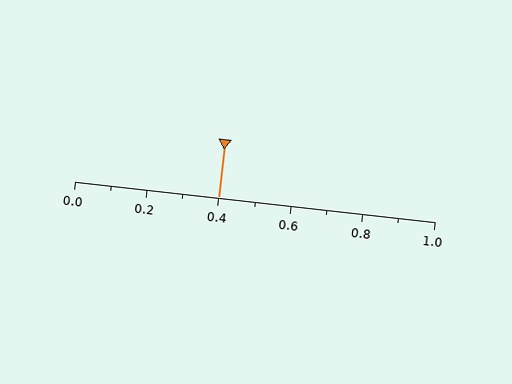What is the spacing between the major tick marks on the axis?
The major ticks are spaced 0.2 apart.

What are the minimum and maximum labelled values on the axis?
The axis runs from 0.0 to 1.0.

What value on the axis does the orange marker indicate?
The marker indicates approximately 0.4.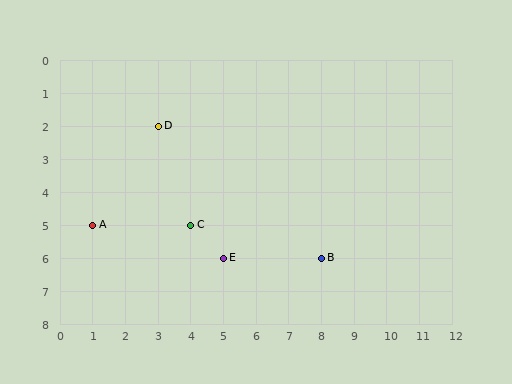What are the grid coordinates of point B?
Point B is at grid coordinates (8, 6).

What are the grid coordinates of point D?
Point D is at grid coordinates (3, 2).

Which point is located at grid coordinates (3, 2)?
Point D is at (3, 2).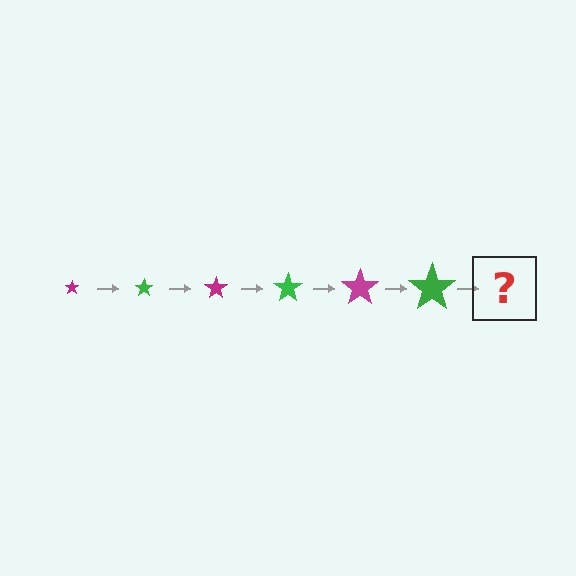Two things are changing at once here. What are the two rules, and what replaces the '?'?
The two rules are that the star grows larger each step and the color cycles through magenta and green. The '?' should be a magenta star, larger than the previous one.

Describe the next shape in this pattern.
It should be a magenta star, larger than the previous one.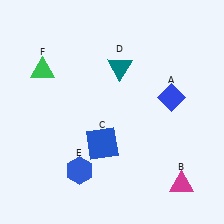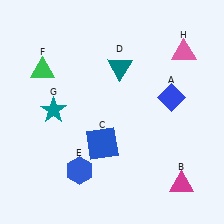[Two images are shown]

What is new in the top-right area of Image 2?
A pink triangle (H) was added in the top-right area of Image 2.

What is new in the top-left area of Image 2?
A teal star (G) was added in the top-left area of Image 2.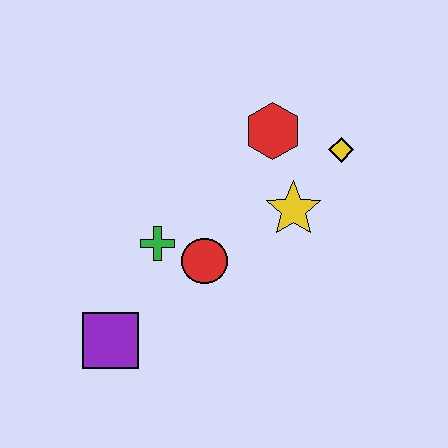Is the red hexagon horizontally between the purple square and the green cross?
No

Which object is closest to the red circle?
The green cross is closest to the red circle.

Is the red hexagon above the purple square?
Yes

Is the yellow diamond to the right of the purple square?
Yes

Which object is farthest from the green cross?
The yellow diamond is farthest from the green cross.